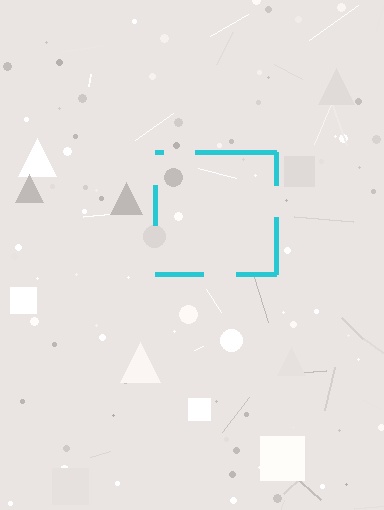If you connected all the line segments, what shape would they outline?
They would outline a square.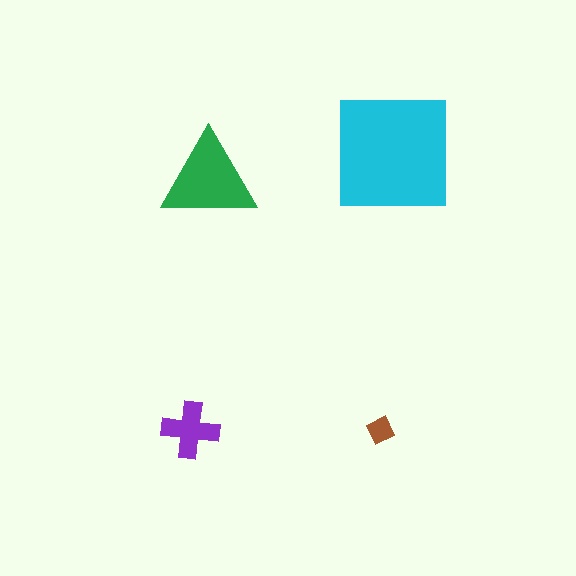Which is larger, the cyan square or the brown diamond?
The cyan square.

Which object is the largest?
The cyan square.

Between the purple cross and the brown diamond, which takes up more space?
The purple cross.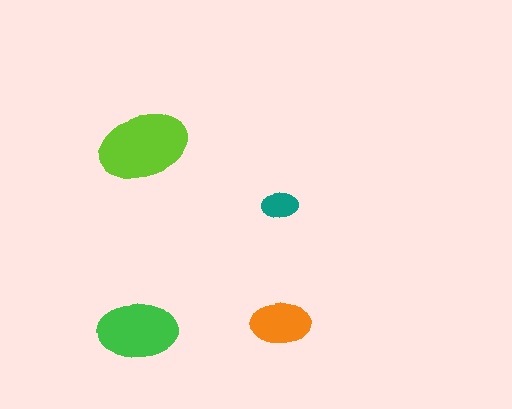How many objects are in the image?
There are 4 objects in the image.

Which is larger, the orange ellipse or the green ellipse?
The green one.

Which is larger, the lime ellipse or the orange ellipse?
The lime one.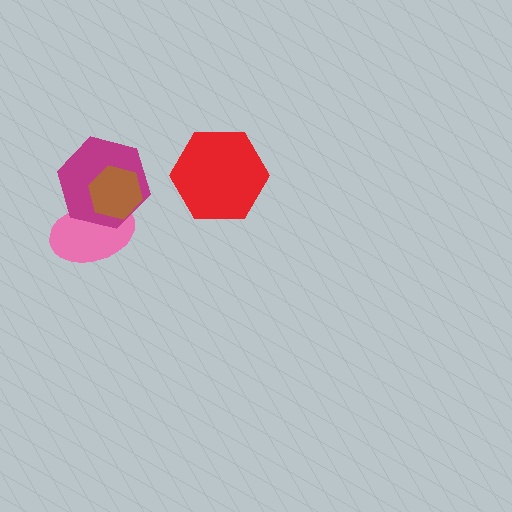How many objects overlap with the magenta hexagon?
2 objects overlap with the magenta hexagon.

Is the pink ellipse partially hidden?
Yes, it is partially covered by another shape.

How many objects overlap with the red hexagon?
0 objects overlap with the red hexagon.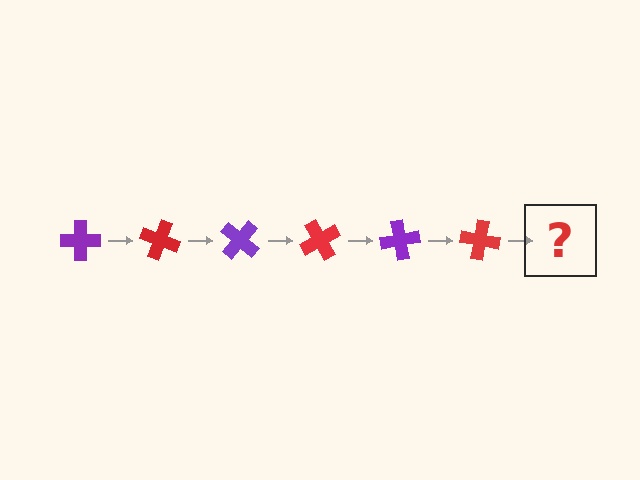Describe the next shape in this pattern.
It should be a purple cross, rotated 120 degrees from the start.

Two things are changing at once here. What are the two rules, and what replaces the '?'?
The two rules are that it rotates 20 degrees each step and the color cycles through purple and red. The '?' should be a purple cross, rotated 120 degrees from the start.